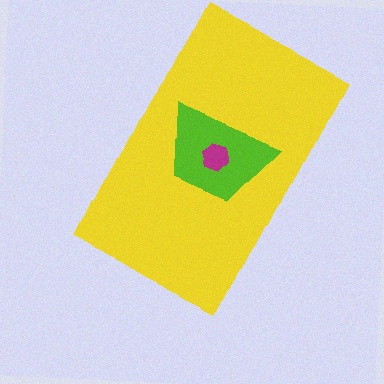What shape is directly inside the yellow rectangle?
The lime trapezoid.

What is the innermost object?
The magenta hexagon.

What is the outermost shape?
The yellow rectangle.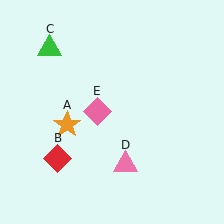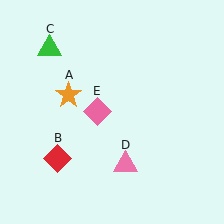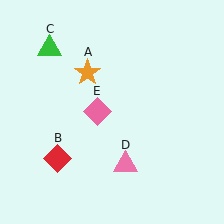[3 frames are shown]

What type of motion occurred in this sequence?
The orange star (object A) rotated clockwise around the center of the scene.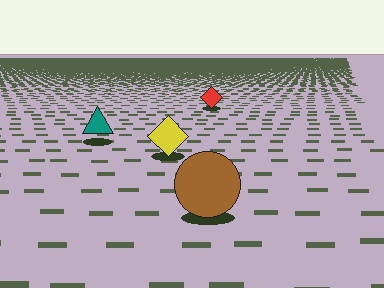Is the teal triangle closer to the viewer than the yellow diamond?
No. The yellow diamond is closer — you can tell from the texture gradient: the ground texture is coarser near it.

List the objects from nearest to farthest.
From nearest to farthest: the brown circle, the yellow diamond, the teal triangle, the red diamond.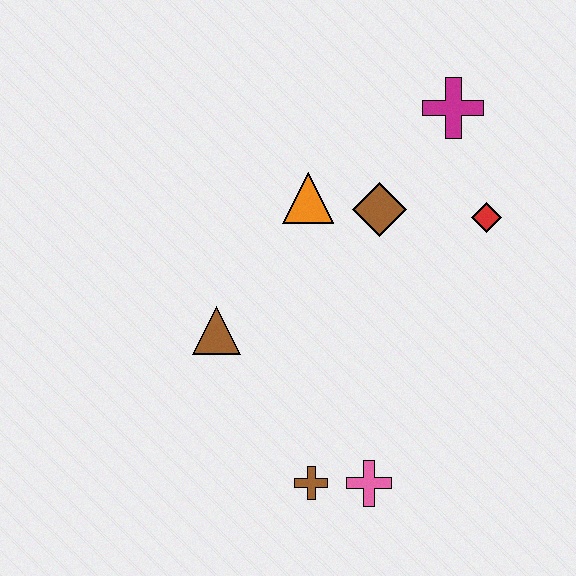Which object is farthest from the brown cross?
The magenta cross is farthest from the brown cross.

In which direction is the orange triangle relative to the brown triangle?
The orange triangle is above the brown triangle.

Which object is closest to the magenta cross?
The red diamond is closest to the magenta cross.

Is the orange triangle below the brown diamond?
No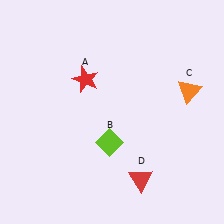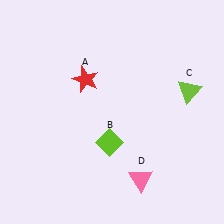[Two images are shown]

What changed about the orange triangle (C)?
In Image 1, C is orange. In Image 2, it changed to lime.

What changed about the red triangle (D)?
In Image 1, D is red. In Image 2, it changed to pink.